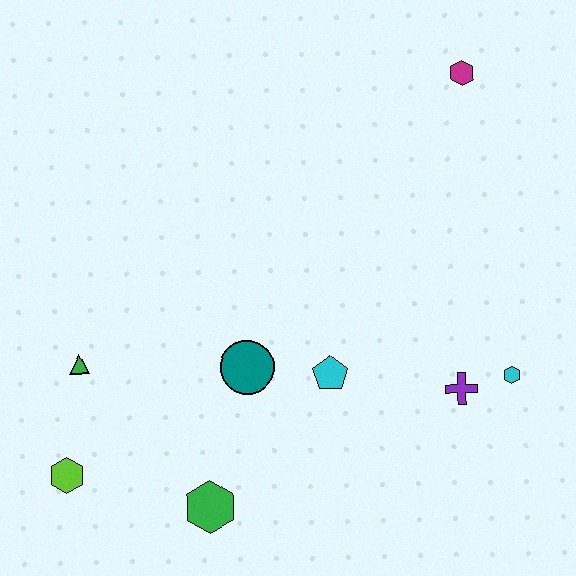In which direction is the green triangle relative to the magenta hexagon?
The green triangle is to the left of the magenta hexagon.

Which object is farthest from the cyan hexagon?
The lime hexagon is farthest from the cyan hexagon.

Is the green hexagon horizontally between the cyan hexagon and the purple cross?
No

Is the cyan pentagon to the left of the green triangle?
No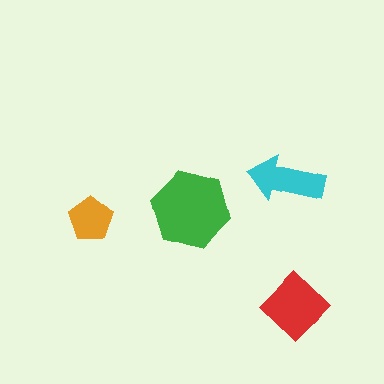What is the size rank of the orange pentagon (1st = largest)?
4th.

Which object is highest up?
The cyan arrow is topmost.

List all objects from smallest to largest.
The orange pentagon, the cyan arrow, the red diamond, the green hexagon.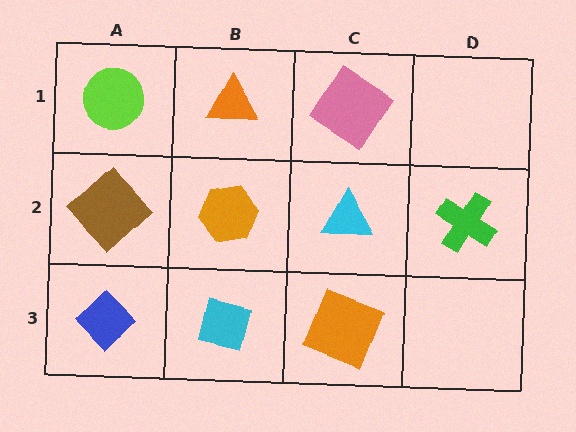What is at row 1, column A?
A lime circle.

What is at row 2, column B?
An orange hexagon.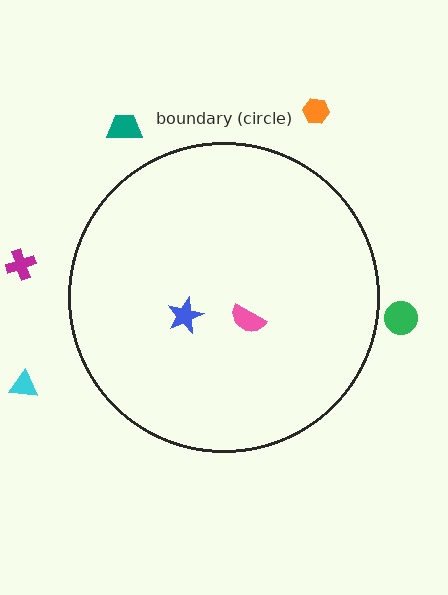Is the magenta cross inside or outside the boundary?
Outside.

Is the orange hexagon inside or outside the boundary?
Outside.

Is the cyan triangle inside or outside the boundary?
Outside.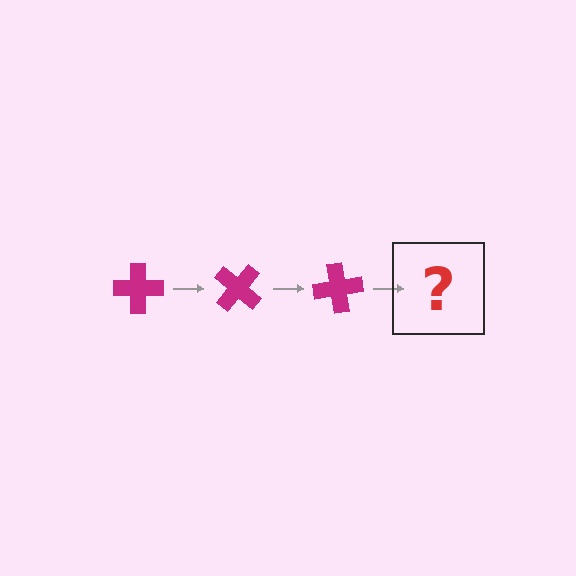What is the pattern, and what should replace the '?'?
The pattern is that the cross rotates 40 degrees each step. The '?' should be a magenta cross rotated 120 degrees.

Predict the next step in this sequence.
The next step is a magenta cross rotated 120 degrees.